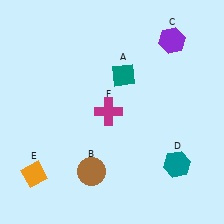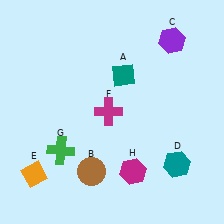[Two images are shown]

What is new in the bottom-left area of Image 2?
A green cross (G) was added in the bottom-left area of Image 2.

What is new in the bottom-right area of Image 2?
A magenta hexagon (H) was added in the bottom-right area of Image 2.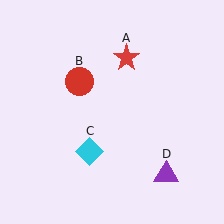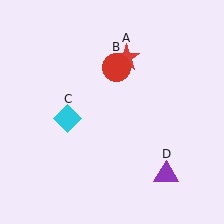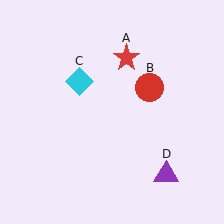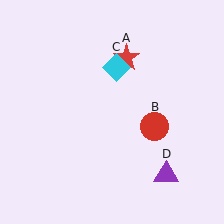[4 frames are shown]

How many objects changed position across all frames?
2 objects changed position: red circle (object B), cyan diamond (object C).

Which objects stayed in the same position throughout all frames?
Red star (object A) and purple triangle (object D) remained stationary.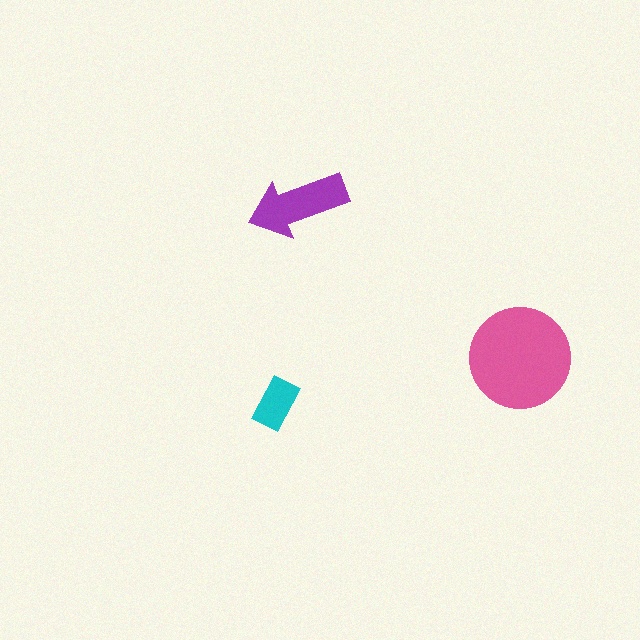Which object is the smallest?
The cyan rectangle.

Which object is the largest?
The pink circle.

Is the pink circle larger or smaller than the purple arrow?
Larger.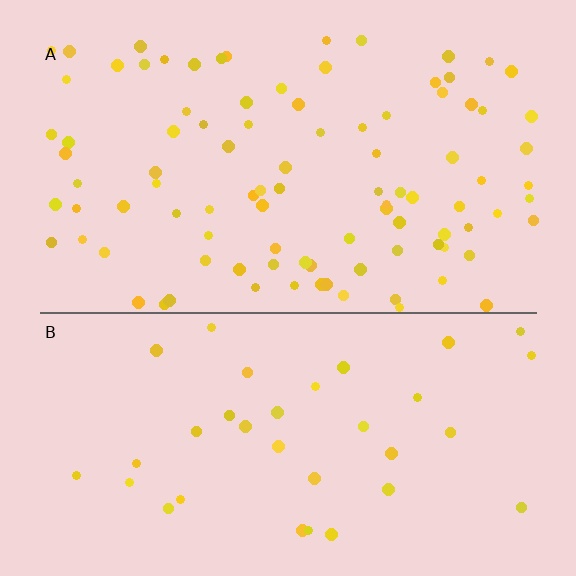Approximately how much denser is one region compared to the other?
Approximately 2.7× — region A over region B.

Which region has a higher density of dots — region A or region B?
A (the top).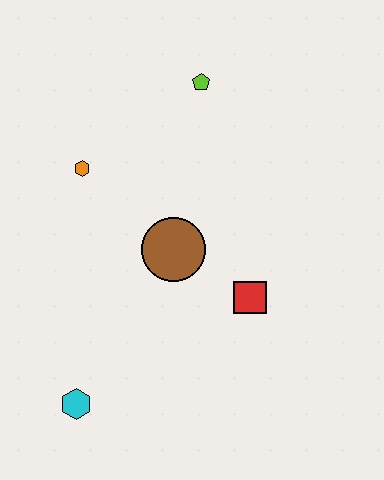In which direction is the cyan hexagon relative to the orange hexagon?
The cyan hexagon is below the orange hexagon.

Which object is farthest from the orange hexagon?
The cyan hexagon is farthest from the orange hexagon.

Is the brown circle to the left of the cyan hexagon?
No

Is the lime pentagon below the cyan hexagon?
No